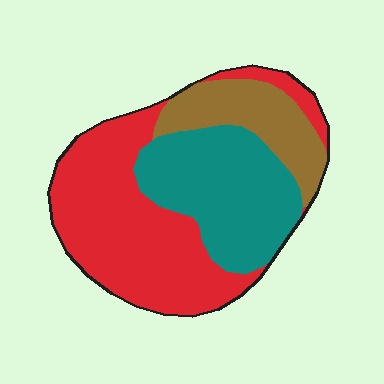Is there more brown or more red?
Red.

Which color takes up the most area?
Red, at roughly 50%.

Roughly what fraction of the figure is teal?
Teal covers 33% of the figure.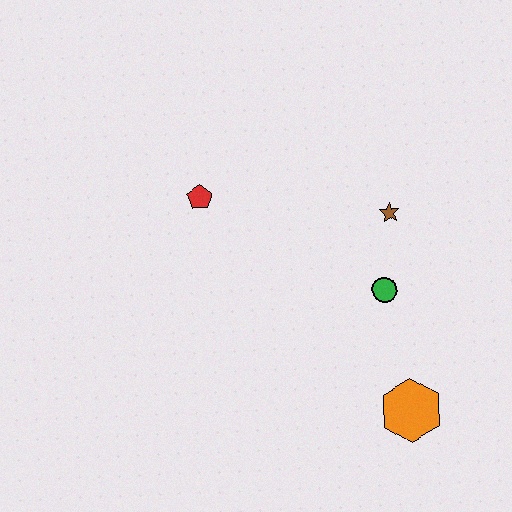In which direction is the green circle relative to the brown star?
The green circle is below the brown star.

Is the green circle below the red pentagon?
Yes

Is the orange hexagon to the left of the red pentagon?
No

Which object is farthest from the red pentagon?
The orange hexagon is farthest from the red pentagon.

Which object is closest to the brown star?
The green circle is closest to the brown star.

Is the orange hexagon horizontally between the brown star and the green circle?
No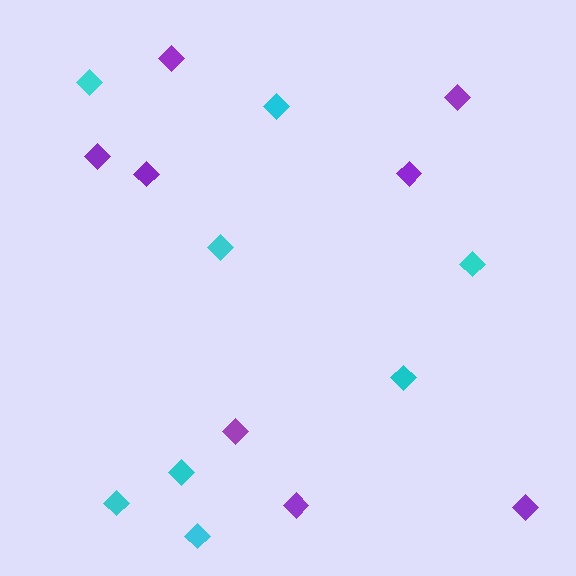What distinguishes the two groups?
There are 2 groups: one group of cyan diamonds (8) and one group of purple diamonds (8).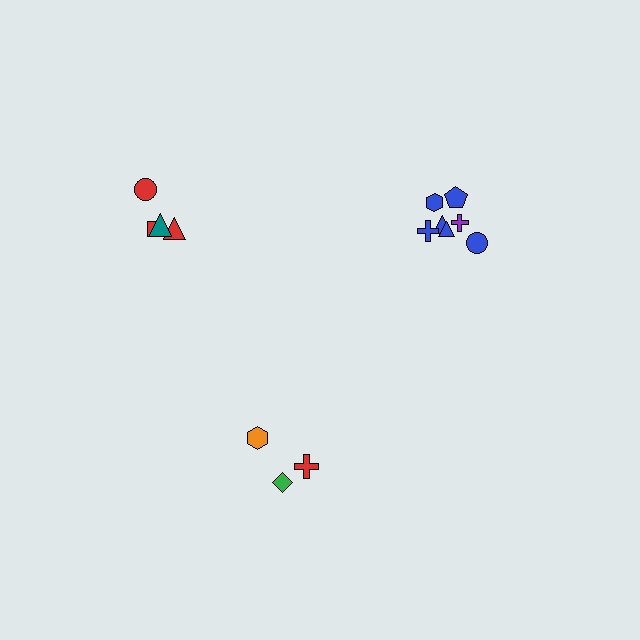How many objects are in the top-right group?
There are 7 objects.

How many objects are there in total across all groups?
There are 14 objects.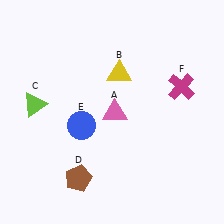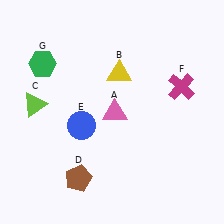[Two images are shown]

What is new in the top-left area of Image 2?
A green hexagon (G) was added in the top-left area of Image 2.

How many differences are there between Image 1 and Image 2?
There is 1 difference between the two images.